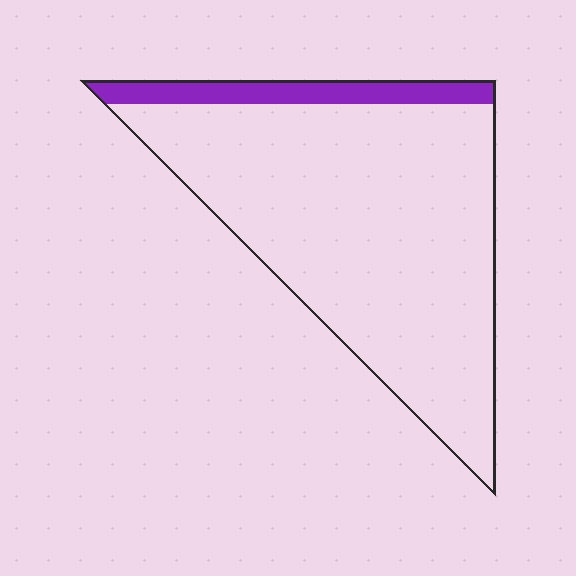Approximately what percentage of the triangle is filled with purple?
Approximately 10%.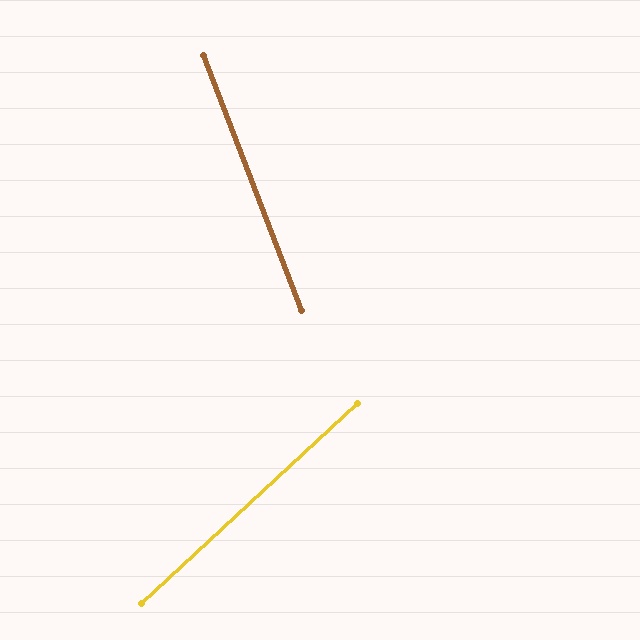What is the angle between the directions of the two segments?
Approximately 68 degrees.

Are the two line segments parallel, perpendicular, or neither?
Neither parallel nor perpendicular — they differ by about 68°.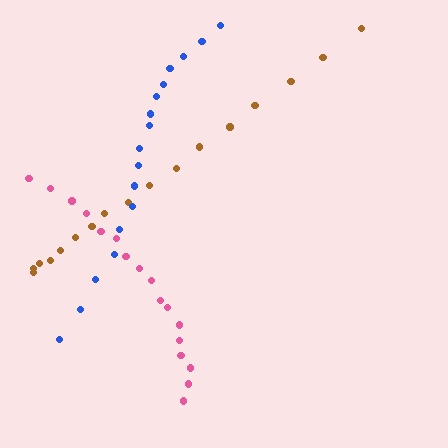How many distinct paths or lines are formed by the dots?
There are 3 distinct paths.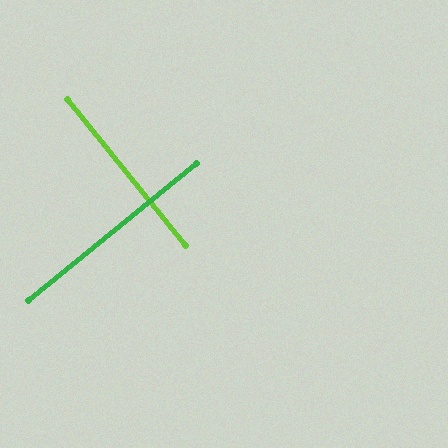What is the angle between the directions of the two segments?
Approximately 90 degrees.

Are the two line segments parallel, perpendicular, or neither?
Perpendicular — they meet at approximately 90°.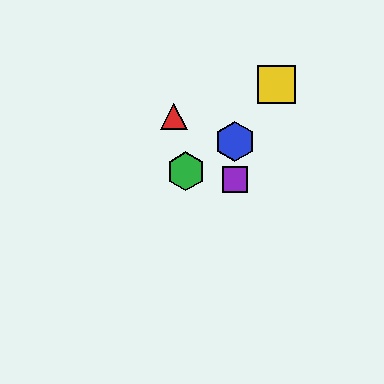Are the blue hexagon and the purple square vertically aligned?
Yes, both are at x≈235.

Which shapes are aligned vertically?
The blue hexagon, the purple square are aligned vertically.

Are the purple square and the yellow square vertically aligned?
No, the purple square is at x≈235 and the yellow square is at x≈277.